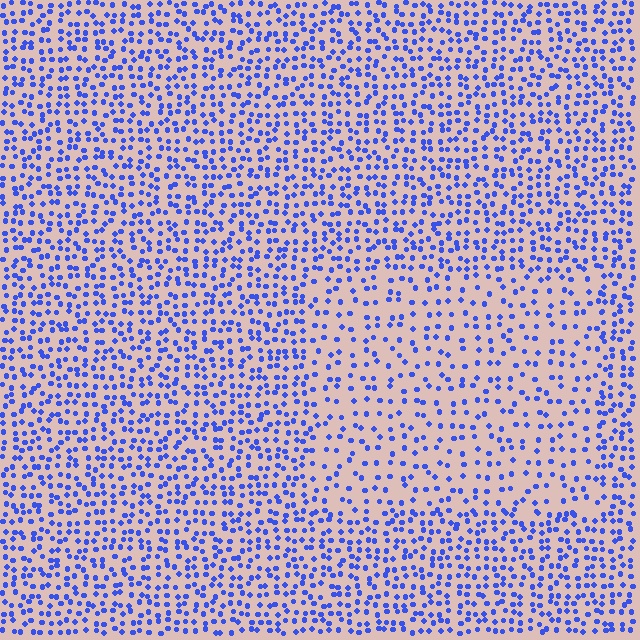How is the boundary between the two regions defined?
The boundary is defined by a change in element density (approximately 1.9x ratio). All elements are the same color, size, and shape.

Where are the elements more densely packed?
The elements are more densely packed outside the rectangle boundary.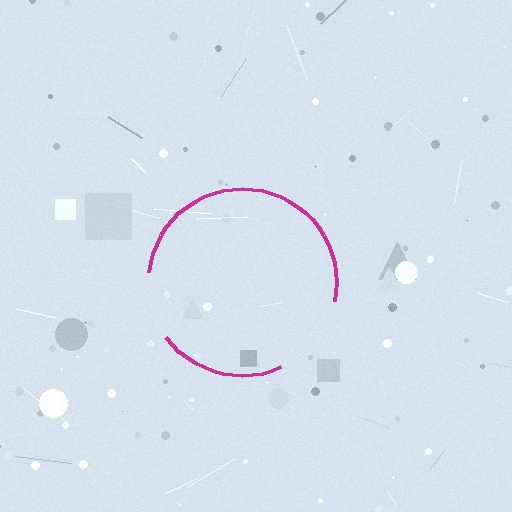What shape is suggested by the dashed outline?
The dashed outline suggests a circle.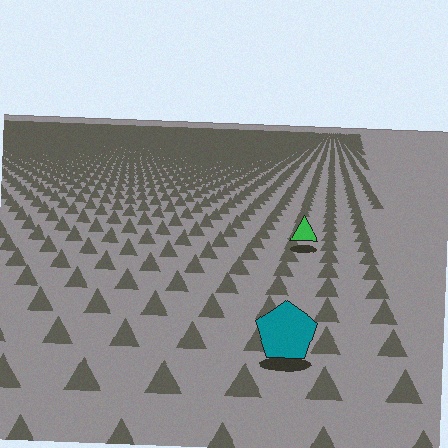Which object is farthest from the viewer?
The green triangle is farthest from the viewer. It appears smaller and the ground texture around it is denser.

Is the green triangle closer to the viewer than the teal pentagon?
No. The teal pentagon is closer — you can tell from the texture gradient: the ground texture is coarser near it.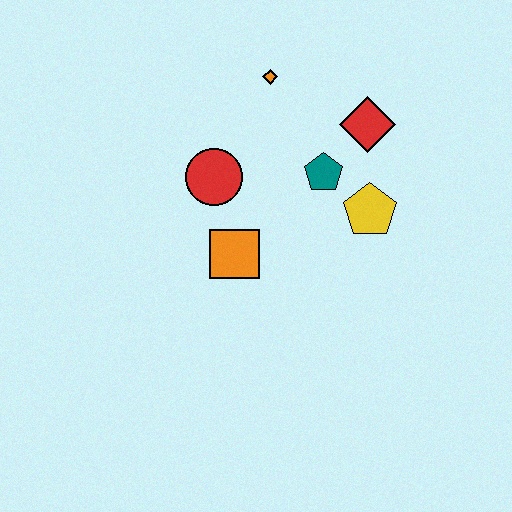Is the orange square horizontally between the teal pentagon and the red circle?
Yes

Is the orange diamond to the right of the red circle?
Yes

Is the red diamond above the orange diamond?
No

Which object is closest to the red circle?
The orange square is closest to the red circle.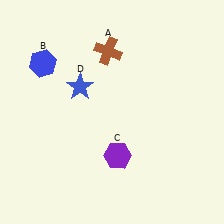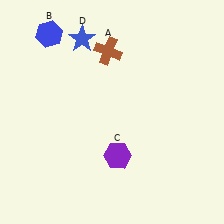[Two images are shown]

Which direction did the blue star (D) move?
The blue star (D) moved up.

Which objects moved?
The objects that moved are: the blue hexagon (B), the blue star (D).